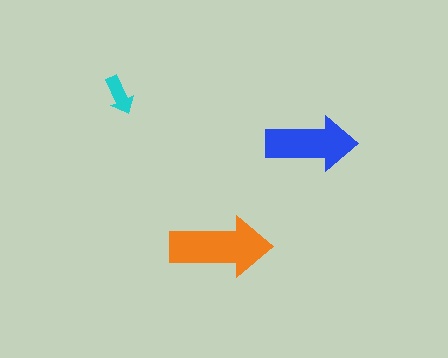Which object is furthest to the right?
The blue arrow is rightmost.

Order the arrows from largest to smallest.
the orange one, the blue one, the cyan one.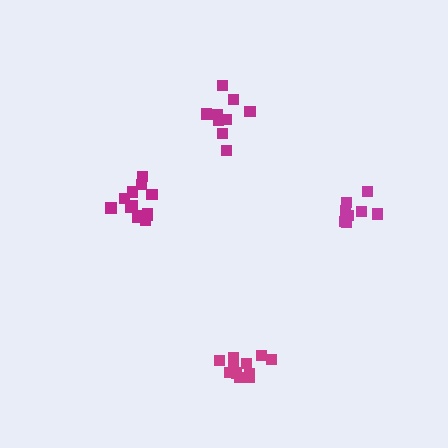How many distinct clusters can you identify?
There are 4 distinct clusters.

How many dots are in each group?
Group 1: 8 dots, Group 2: 13 dots, Group 3: 9 dots, Group 4: 11 dots (41 total).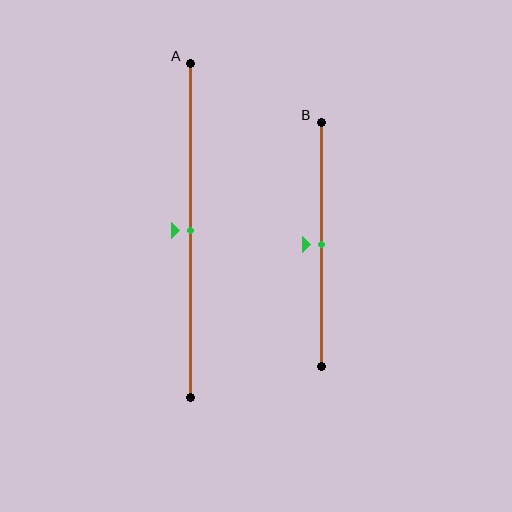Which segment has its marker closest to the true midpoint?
Segment A has its marker closest to the true midpoint.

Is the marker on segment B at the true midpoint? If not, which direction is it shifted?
Yes, the marker on segment B is at the true midpoint.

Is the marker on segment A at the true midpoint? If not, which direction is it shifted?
Yes, the marker on segment A is at the true midpoint.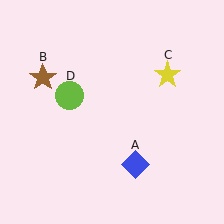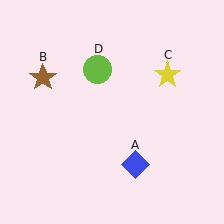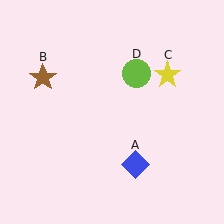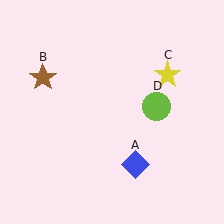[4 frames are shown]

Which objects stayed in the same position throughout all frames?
Blue diamond (object A) and brown star (object B) and yellow star (object C) remained stationary.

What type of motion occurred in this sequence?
The lime circle (object D) rotated clockwise around the center of the scene.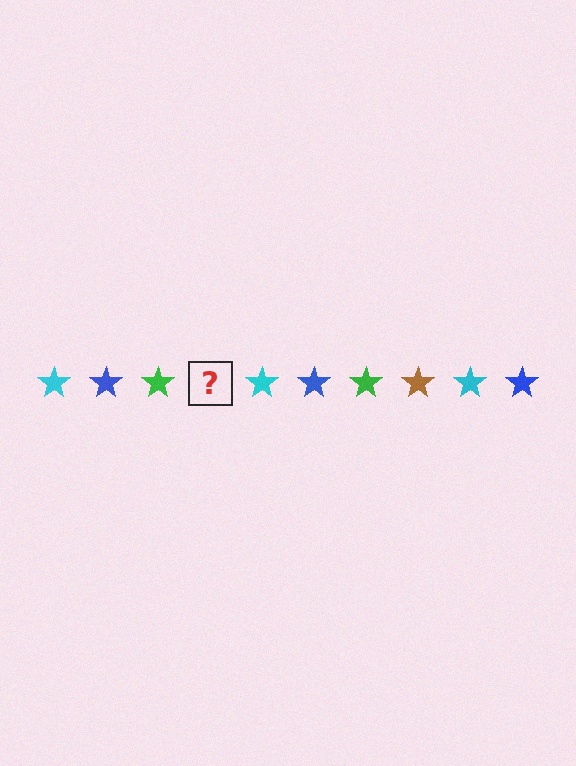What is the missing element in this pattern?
The missing element is a brown star.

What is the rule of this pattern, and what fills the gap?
The rule is that the pattern cycles through cyan, blue, green, brown stars. The gap should be filled with a brown star.